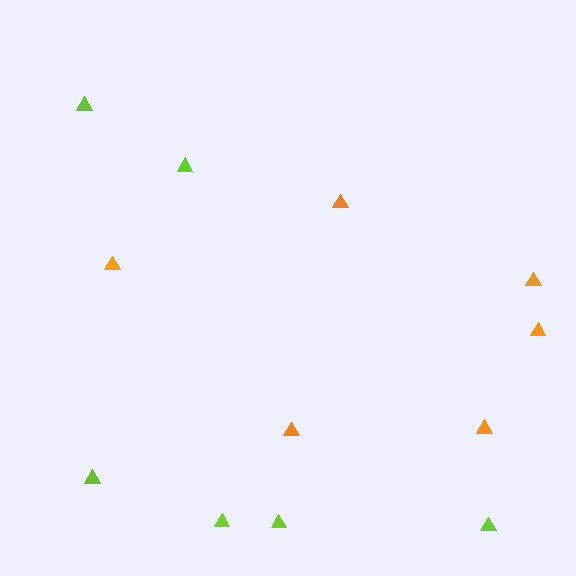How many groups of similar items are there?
There are 2 groups: one group of orange triangles (6) and one group of lime triangles (6).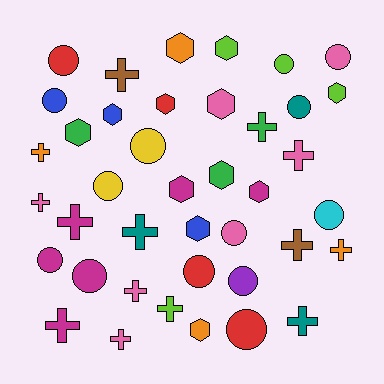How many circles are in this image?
There are 14 circles.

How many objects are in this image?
There are 40 objects.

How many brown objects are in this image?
There are 2 brown objects.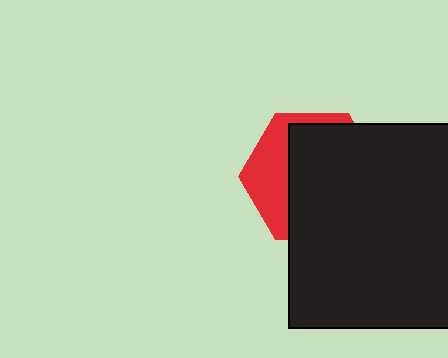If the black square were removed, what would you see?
You would see the complete red hexagon.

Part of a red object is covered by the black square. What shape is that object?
It is a hexagon.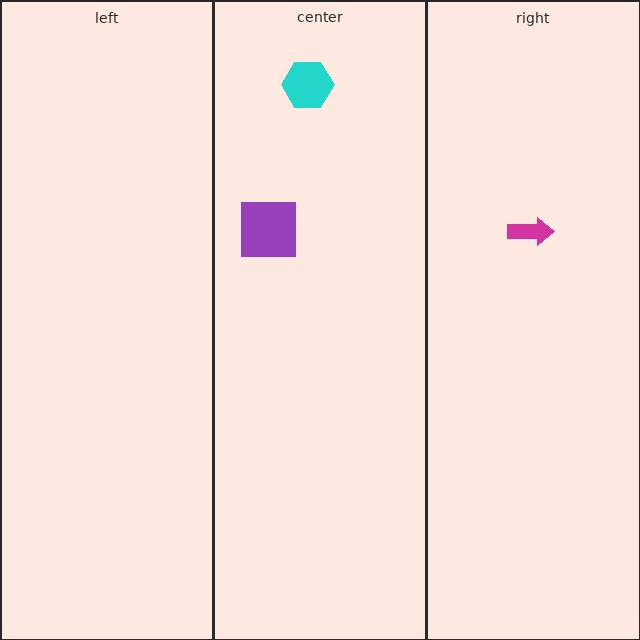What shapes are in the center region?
The purple square, the cyan hexagon.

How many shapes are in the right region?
1.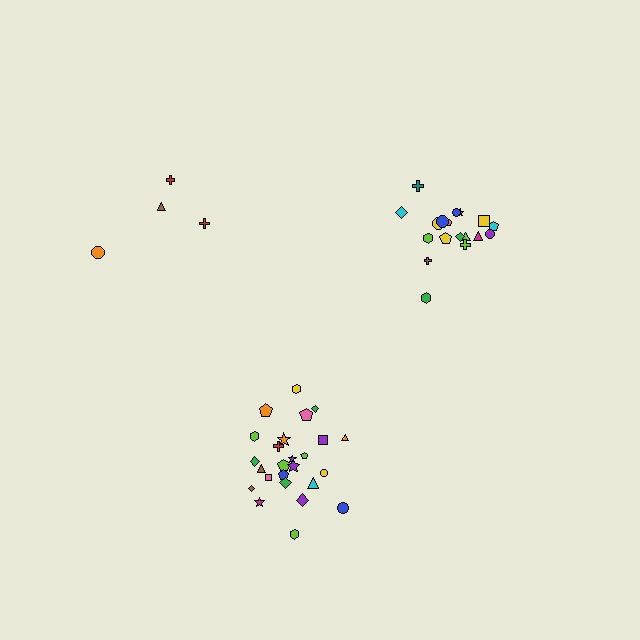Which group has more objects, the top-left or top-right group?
The top-right group.